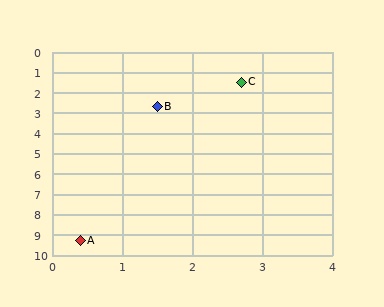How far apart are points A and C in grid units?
Points A and C are about 8.1 grid units apart.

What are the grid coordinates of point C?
Point C is at approximately (2.7, 1.5).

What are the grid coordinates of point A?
Point A is at approximately (0.4, 9.3).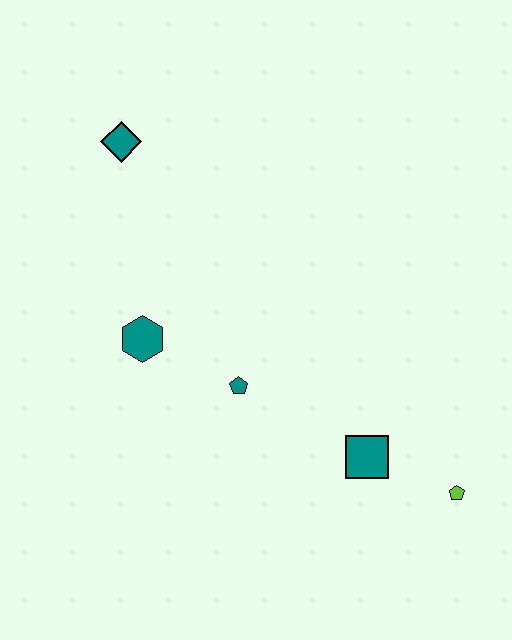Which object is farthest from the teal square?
The teal diamond is farthest from the teal square.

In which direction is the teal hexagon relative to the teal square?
The teal hexagon is to the left of the teal square.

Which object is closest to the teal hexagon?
The teal pentagon is closest to the teal hexagon.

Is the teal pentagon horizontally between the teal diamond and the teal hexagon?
No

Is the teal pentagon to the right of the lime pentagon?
No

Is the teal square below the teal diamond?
Yes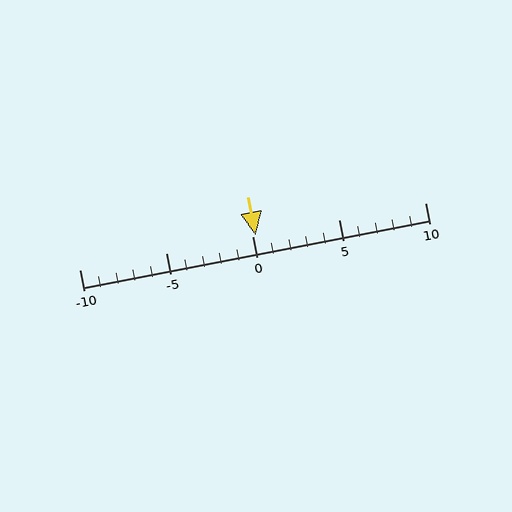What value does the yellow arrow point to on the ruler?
The yellow arrow points to approximately 0.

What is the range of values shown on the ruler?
The ruler shows values from -10 to 10.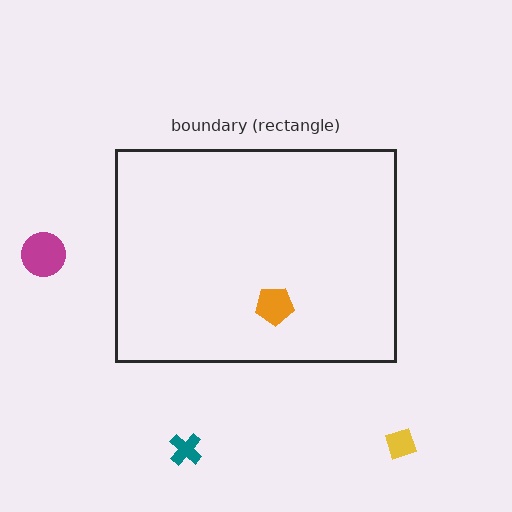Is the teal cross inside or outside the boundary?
Outside.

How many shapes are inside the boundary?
1 inside, 3 outside.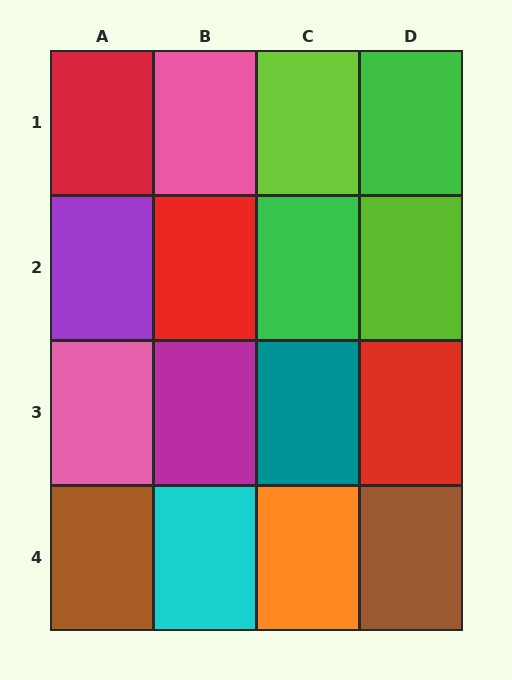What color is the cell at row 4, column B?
Cyan.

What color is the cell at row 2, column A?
Purple.